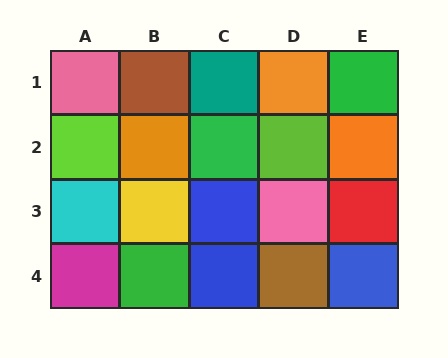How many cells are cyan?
1 cell is cyan.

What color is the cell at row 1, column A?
Pink.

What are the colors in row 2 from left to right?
Lime, orange, green, lime, orange.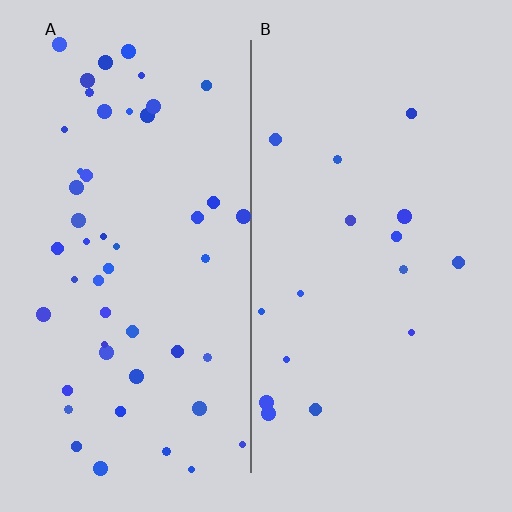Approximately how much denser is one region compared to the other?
Approximately 3.1× — region A over region B.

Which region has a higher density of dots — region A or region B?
A (the left).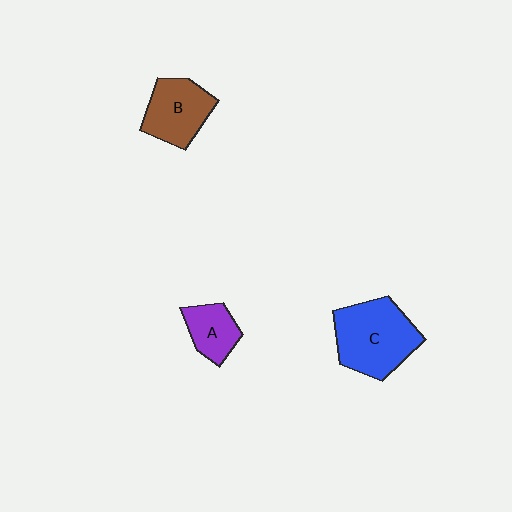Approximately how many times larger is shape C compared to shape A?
Approximately 2.1 times.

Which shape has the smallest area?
Shape A (purple).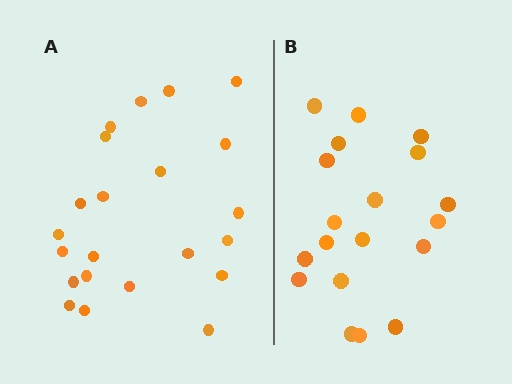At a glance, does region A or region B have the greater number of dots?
Region A (the left region) has more dots.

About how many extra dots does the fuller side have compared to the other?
Region A has just a few more — roughly 2 or 3 more dots than region B.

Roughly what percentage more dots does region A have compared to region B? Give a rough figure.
About 15% more.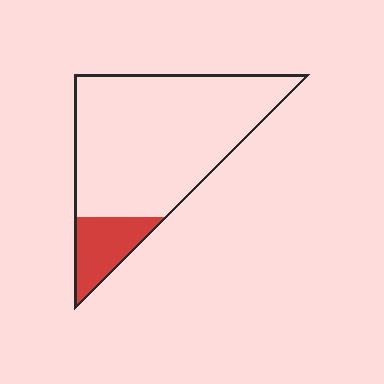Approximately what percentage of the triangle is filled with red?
Approximately 15%.